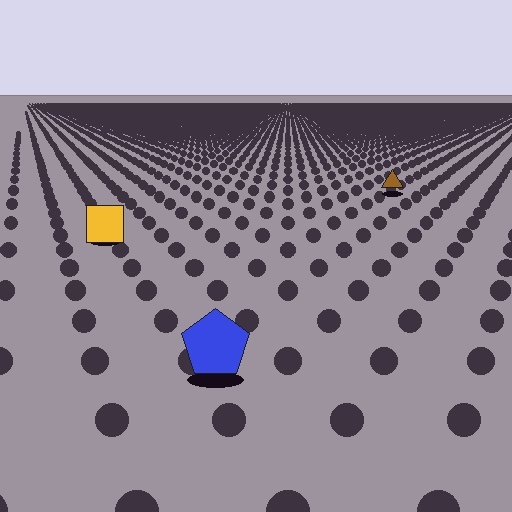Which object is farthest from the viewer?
The brown triangle is farthest from the viewer. It appears smaller and the ground texture around it is denser.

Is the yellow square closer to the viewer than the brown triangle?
Yes. The yellow square is closer — you can tell from the texture gradient: the ground texture is coarser near it.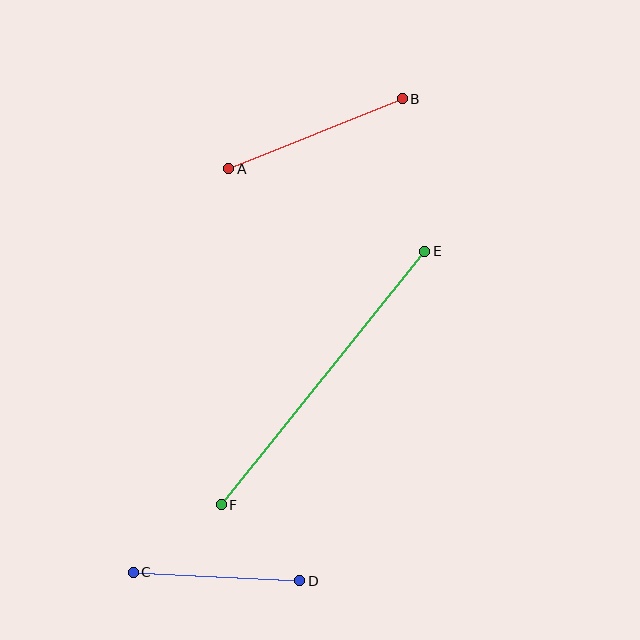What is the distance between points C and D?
The distance is approximately 167 pixels.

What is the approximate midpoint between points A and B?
The midpoint is at approximately (316, 134) pixels.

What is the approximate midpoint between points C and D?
The midpoint is at approximately (217, 576) pixels.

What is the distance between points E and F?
The distance is approximately 325 pixels.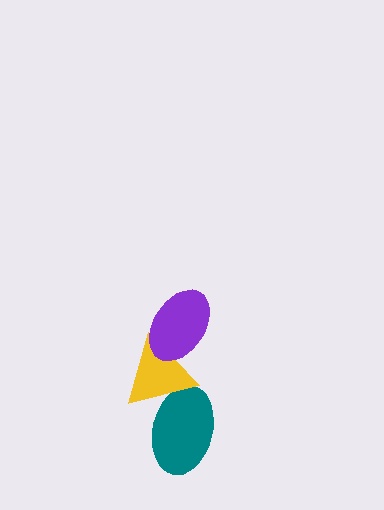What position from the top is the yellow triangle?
The yellow triangle is 2nd from the top.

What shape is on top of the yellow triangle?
The purple ellipse is on top of the yellow triangle.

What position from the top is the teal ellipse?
The teal ellipse is 3rd from the top.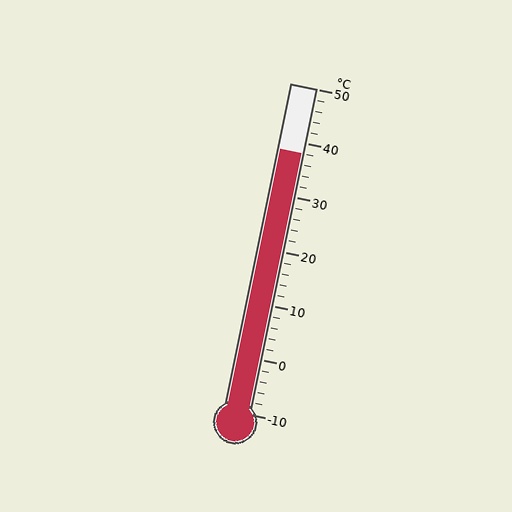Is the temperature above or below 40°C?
The temperature is below 40°C.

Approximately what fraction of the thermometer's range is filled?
The thermometer is filled to approximately 80% of its range.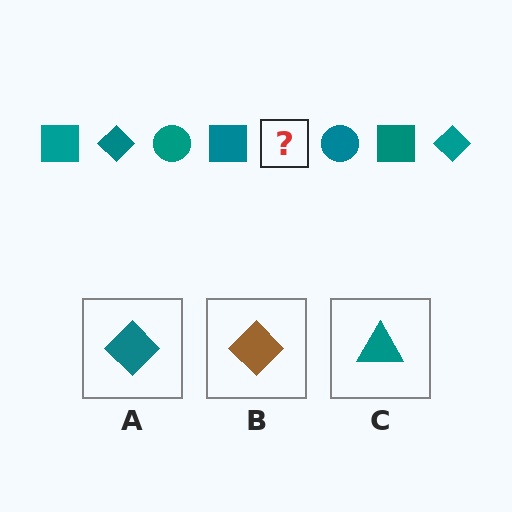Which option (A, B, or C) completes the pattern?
A.